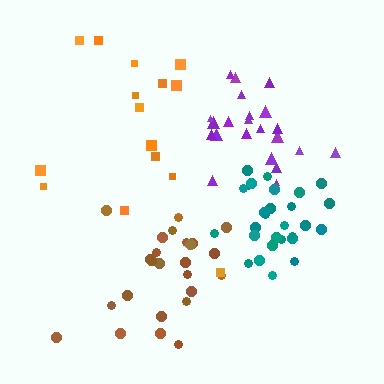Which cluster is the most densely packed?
Teal.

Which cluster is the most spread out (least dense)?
Orange.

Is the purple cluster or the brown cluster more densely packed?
Purple.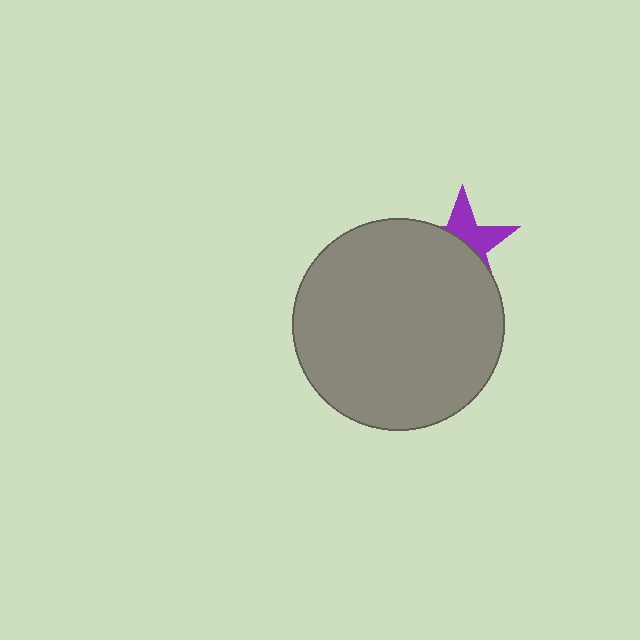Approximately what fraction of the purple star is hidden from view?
Roughly 58% of the purple star is hidden behind the gray circle.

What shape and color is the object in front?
The object in front is a gray circle.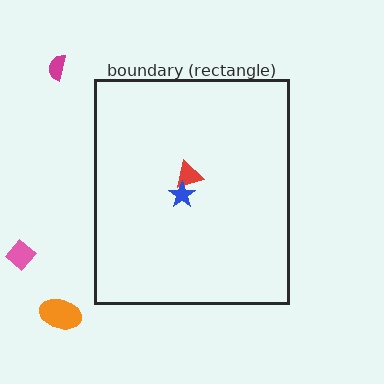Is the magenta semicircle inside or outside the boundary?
Outside.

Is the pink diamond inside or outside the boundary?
Outside.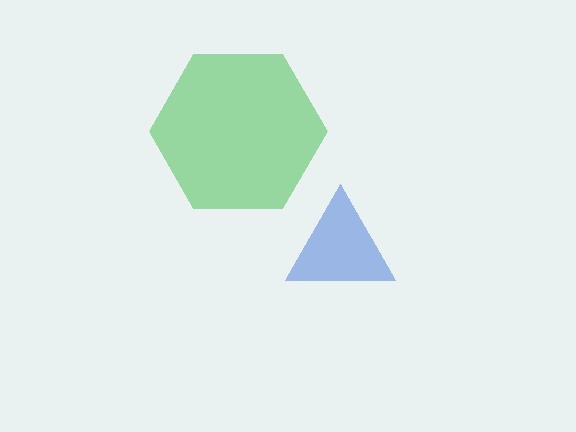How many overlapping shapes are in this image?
There are 2 overlapping shapes in the image.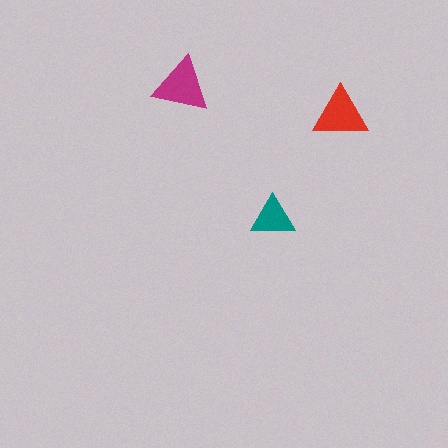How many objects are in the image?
There are 3 objects in the image.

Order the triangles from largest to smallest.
the magenta one, the red one, the teal one.